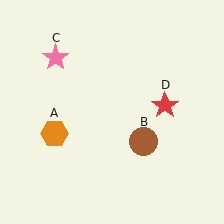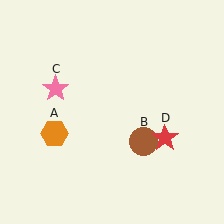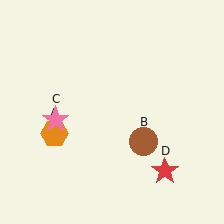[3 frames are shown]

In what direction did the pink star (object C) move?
The pink star (object C) moved down.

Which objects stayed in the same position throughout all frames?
Orange hexagon (object A) and brown circle (object B) remained stationary.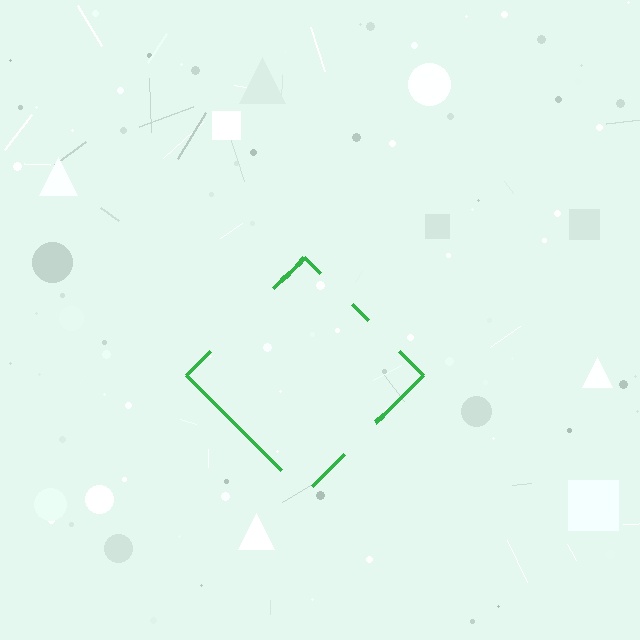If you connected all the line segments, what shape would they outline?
They would outline a diamond.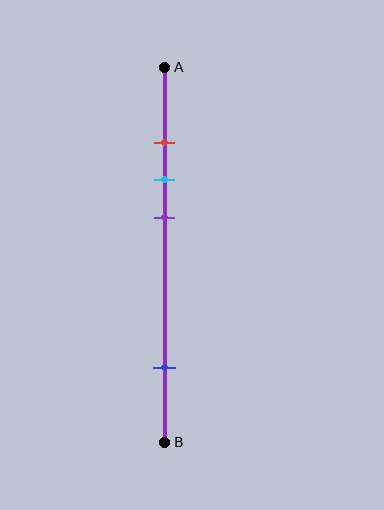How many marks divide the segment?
There are 4 marks dividing the segment.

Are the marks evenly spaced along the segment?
No, the marks are not evenly spaced.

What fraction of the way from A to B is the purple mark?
The purple mark is approximately 40% (0.4) of the way from A to B.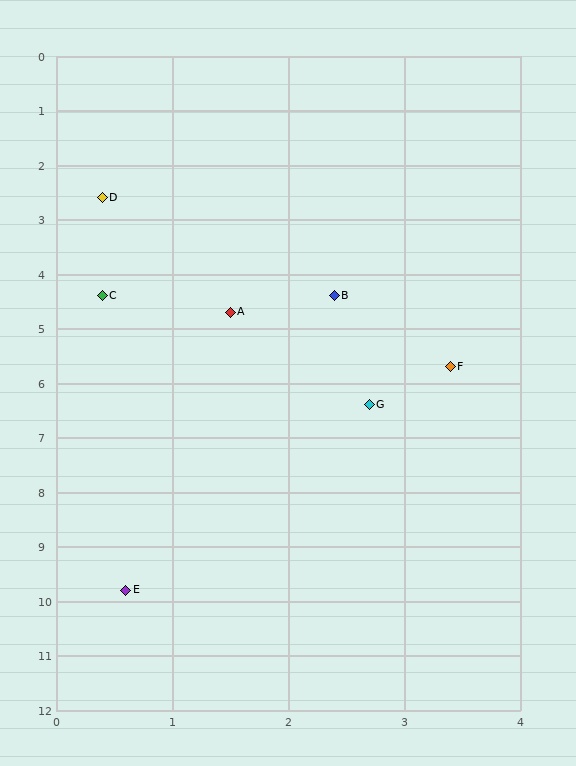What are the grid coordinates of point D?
Point D is at approximately (0.4, 2.6).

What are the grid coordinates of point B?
Point B is at approximately (2.4, 4.4).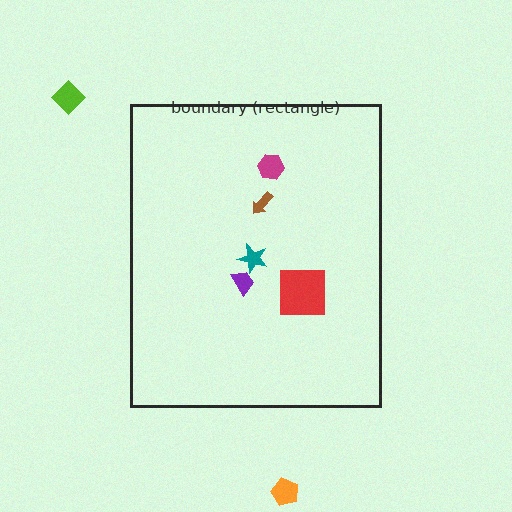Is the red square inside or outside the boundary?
Inside.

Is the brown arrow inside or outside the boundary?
Inside.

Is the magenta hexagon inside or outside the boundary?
Inside.